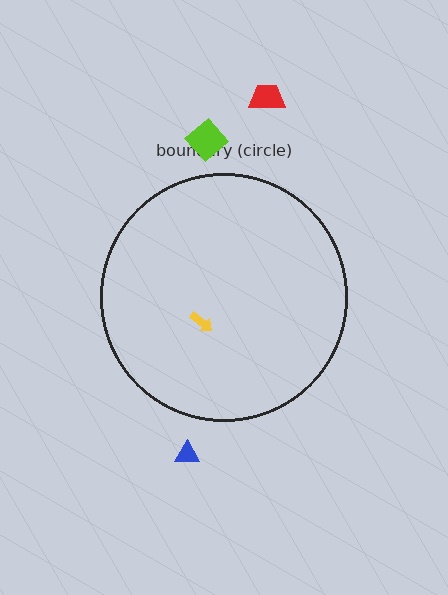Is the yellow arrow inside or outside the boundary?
Inside.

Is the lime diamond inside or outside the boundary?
Outside.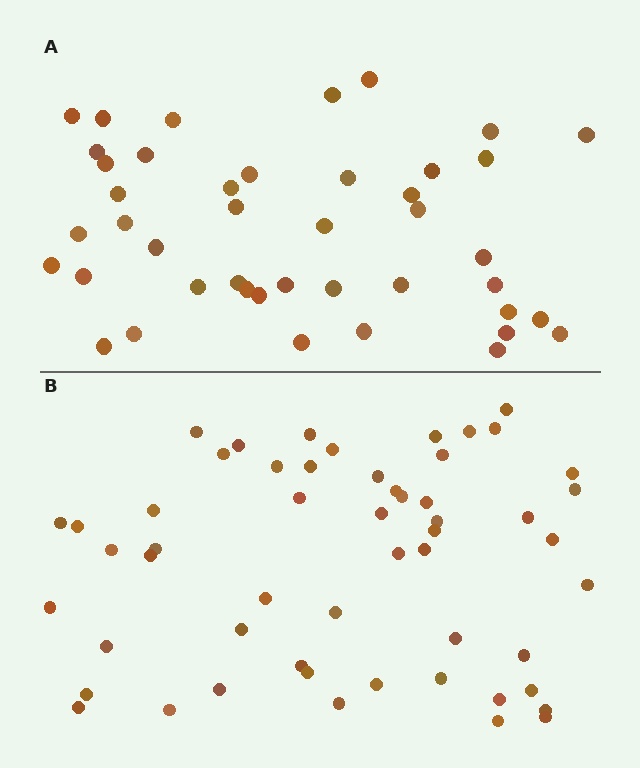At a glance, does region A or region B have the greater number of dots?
Region B (the bottom region) has more dots.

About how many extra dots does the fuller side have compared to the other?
Region B has roughly 12 or so more dots than region A.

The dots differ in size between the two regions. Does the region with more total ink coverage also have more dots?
No. Region A has more total ink coverage because its dots are larger, but region B actually contains more individual dots. Total area can be misleading — the number of items is what matters here.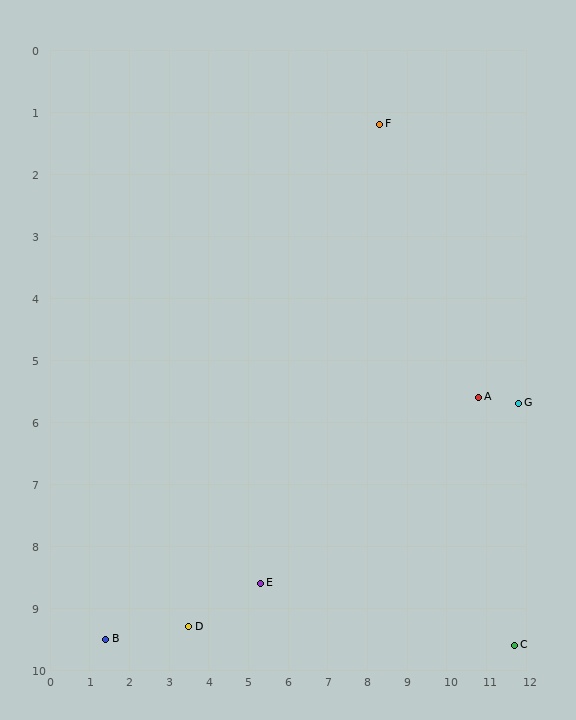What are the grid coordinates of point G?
Point G is at approximately (11.8, 5.7).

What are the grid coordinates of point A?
Point A is at approximately (10.8, 5.6).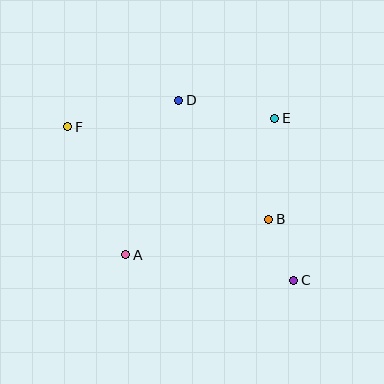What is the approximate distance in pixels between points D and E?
The distance between D and E is approximately 98 pixels.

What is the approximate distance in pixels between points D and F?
The distance between D and F is approximately 114 pixels.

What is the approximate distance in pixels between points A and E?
The distance between A and E is approximately 202 pixels.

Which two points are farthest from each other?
Points C and F are farthest from each other.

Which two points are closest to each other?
Points B and C are closest to each other.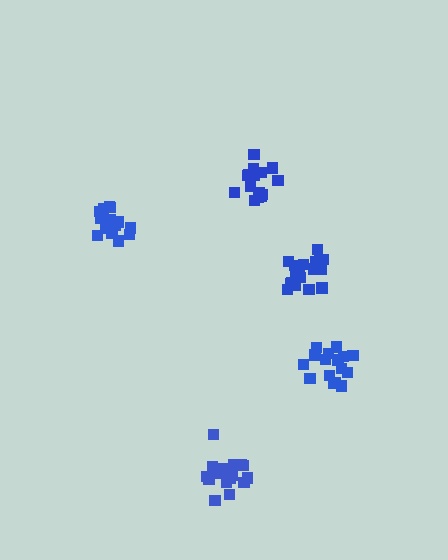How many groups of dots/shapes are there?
There are 5 groups.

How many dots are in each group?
Group 1: 16 dots, Group 2: 19 dots, Group 3: 19 dots, Group 4: 16 dots, Group 5: 16 dots (86 total).